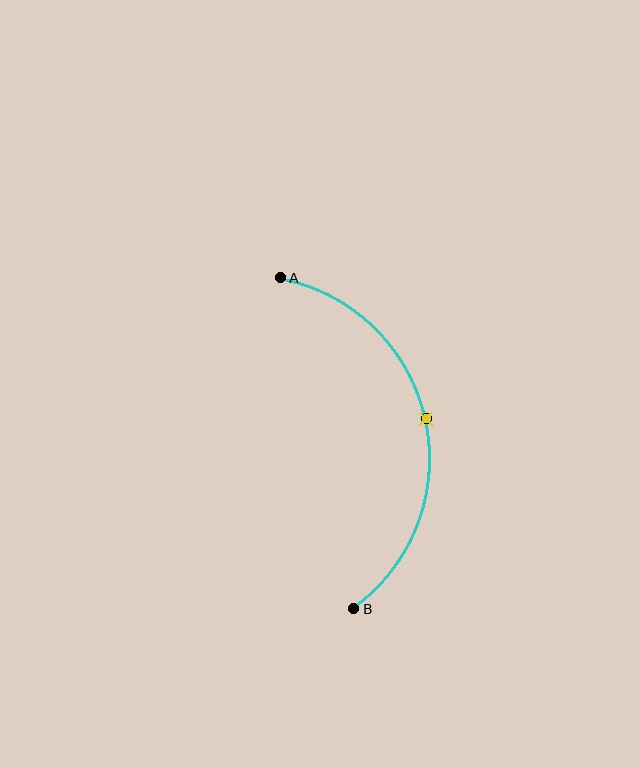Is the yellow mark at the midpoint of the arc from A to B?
Yes. The yellow mark lies on the arc at equal arc-length from both A and B — it is the arc midpoint.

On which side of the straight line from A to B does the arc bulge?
The arc bulges to the right of the straight line connecting A and B.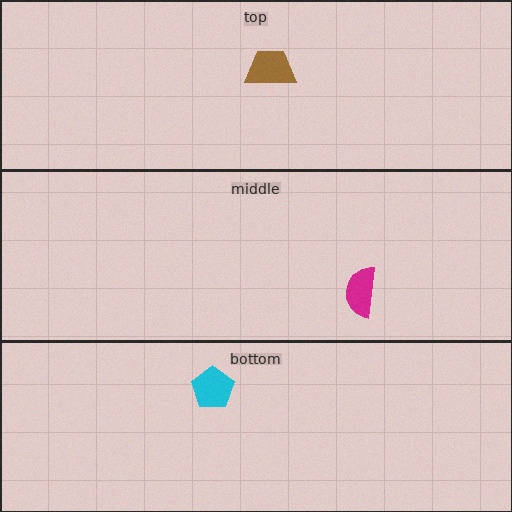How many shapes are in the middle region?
1.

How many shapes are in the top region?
1.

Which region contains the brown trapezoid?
The top region.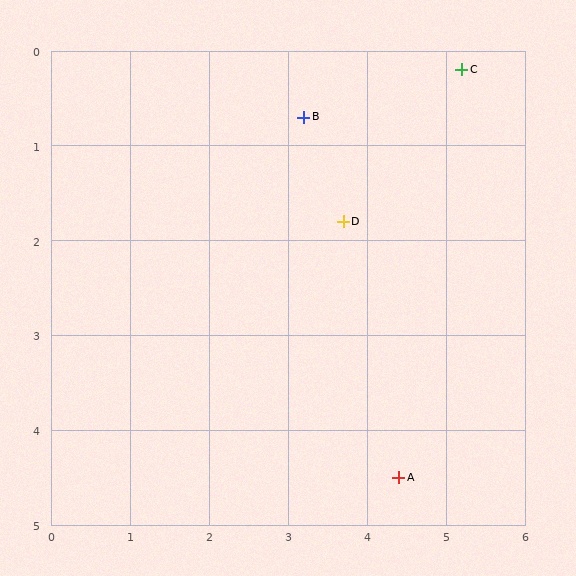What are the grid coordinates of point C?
Point C is at approximately (5.2, 0.2).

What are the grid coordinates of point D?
Point D is at approximately (3.7, 1.8).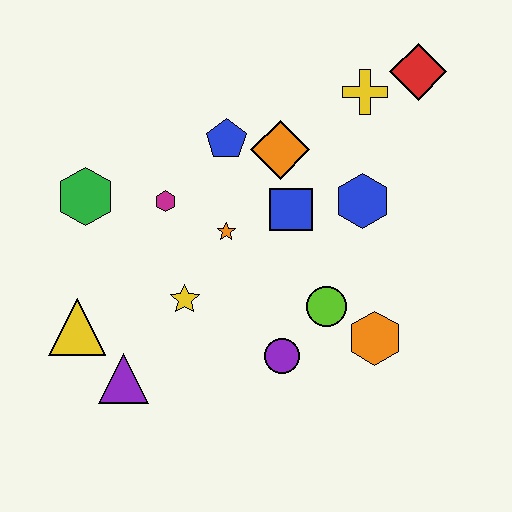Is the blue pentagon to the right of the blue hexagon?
No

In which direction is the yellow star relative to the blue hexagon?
The yellow star is to the left of the blue hexagon.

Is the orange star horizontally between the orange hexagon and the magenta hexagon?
Yes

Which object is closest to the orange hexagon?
The lime circle is closest to the orange hexagon.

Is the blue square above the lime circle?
Yes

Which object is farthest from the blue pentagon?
The purple triangle is farthest from the blue pentagon.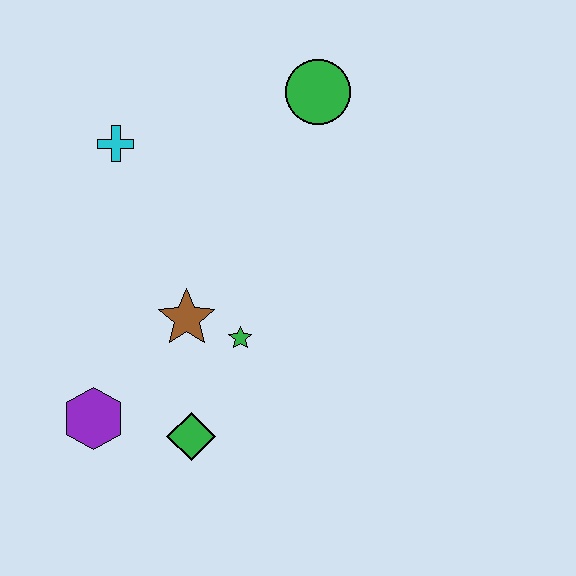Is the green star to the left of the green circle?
Yes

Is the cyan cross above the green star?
Yes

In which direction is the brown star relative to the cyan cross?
The brown star is below the cyan cross.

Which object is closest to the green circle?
The cyan cross is closest to the green circle.